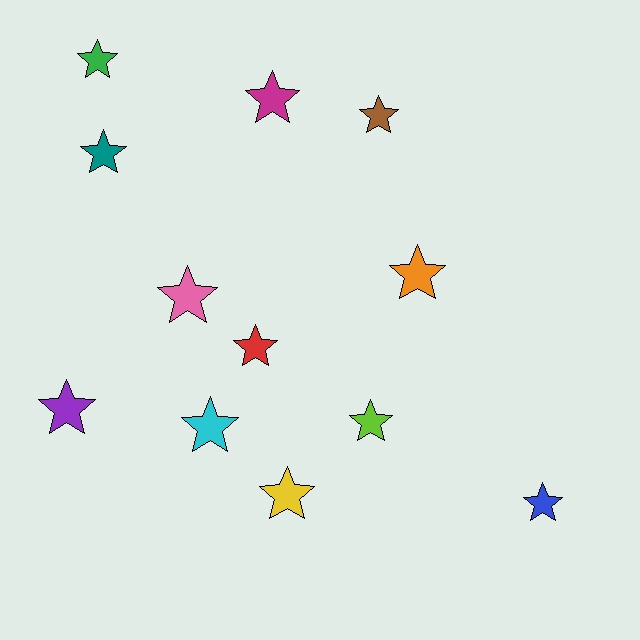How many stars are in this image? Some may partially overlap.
There are 12 stars.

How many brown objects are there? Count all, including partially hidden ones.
There is 1 brown object.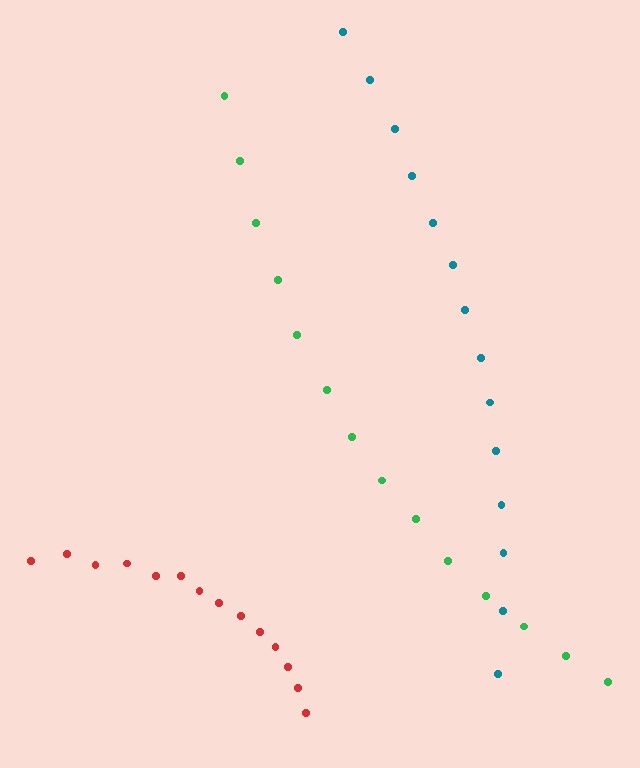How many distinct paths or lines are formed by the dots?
There are 3 distinct paths.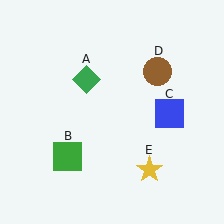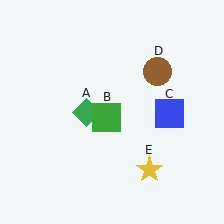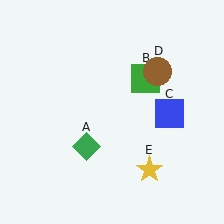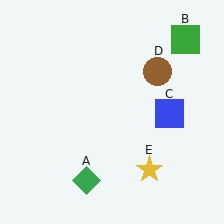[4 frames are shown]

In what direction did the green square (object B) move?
The green square (object B) moved up and to the right.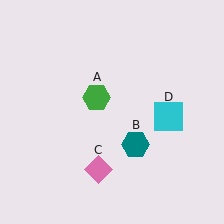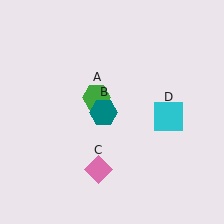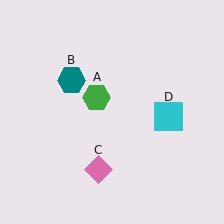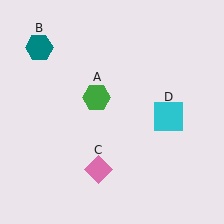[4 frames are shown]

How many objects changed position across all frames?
1 object changed position: teal hexagon (object B).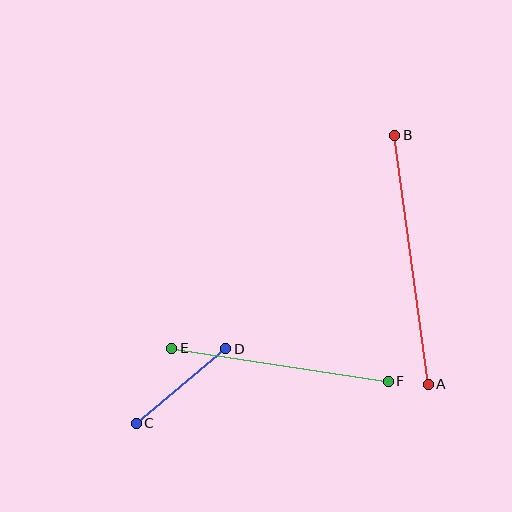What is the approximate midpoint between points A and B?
The midpoint is at approximately (412, 260) pixels.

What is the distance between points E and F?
The distance is approximately 219 pixels.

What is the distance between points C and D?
The distance is approximately 116 pixels.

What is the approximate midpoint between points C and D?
The midpoint is at approximately (181, 386) pixels.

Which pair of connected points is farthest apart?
Points A and B are farthest apart.